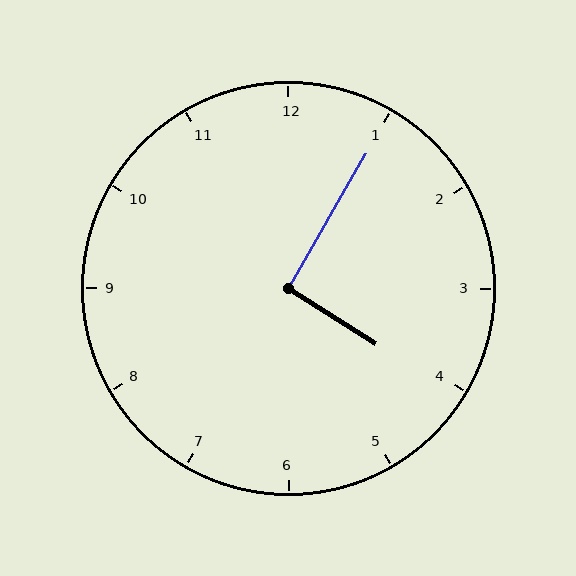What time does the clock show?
4:05.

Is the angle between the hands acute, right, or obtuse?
It is right.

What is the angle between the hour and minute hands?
Approximately 92 degrees.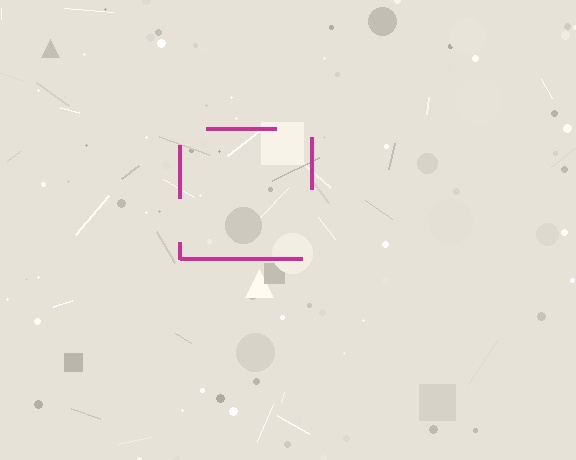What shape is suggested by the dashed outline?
The dashed outline suggests a square.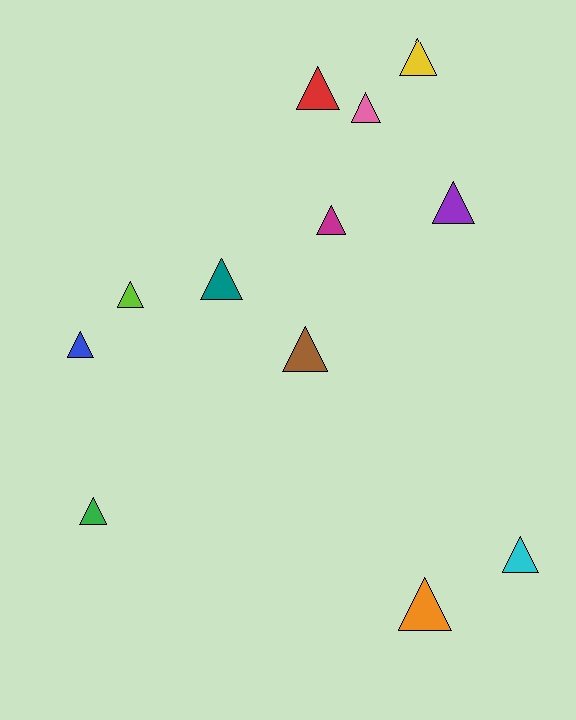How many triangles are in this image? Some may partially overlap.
There are 12 triangles.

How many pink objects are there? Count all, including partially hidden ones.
There is 1 pink object.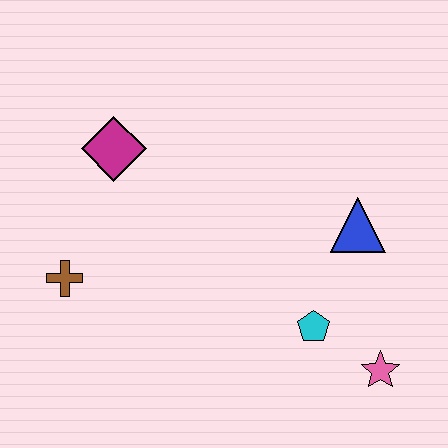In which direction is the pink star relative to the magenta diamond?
The pink star is to the right of the magenta diamond.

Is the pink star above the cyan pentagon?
No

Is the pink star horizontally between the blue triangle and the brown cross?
No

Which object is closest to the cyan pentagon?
The pink star is closest to the cyan pentagon.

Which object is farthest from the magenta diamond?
The pink star is farthest from the magenta diamond.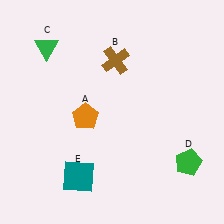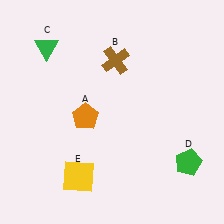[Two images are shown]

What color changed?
The square (E) changed from teal in Image 1 to yellow in Image 2.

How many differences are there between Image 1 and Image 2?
There is 1 difference between the two images.